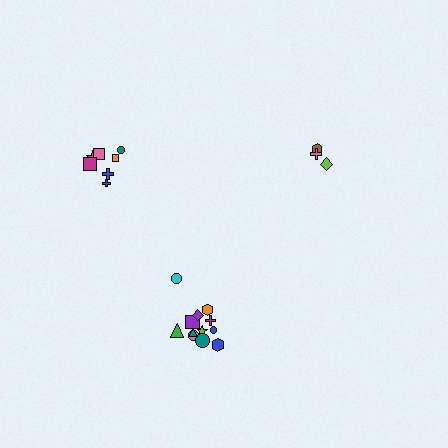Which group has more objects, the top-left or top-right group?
The top-left group.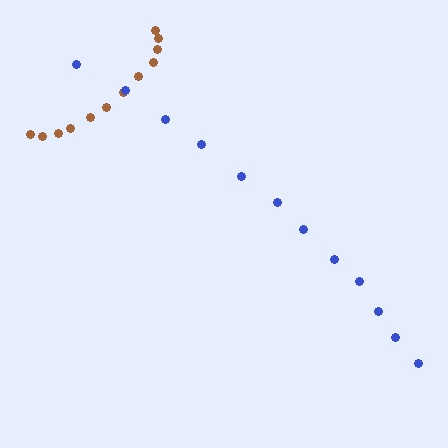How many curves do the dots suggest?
There are 2 distinct paths.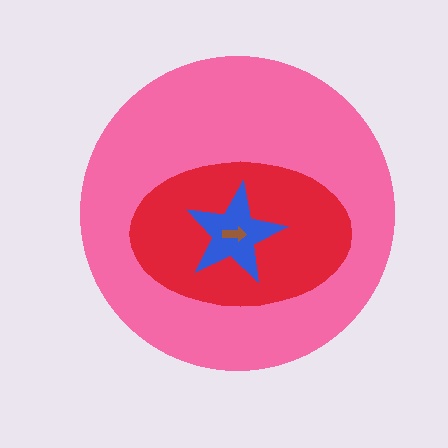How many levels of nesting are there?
4.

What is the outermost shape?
The pink circle.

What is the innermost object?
The brown arrow.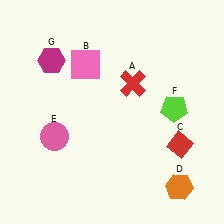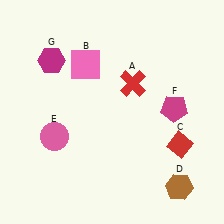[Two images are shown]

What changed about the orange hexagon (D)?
In Image 1, D is orange. In Image 2, it changed to brown.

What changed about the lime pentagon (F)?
In Image 1, F is lime. In Image 2, it changed to magenta.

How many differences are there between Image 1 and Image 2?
There are 2 differences between the two images.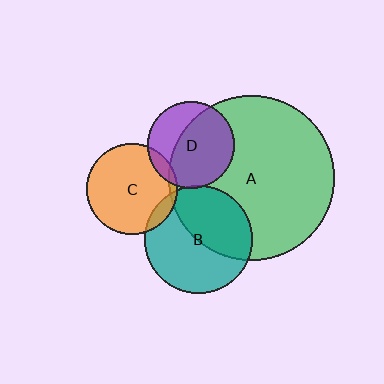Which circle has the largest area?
Circle A (green).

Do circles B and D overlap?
Yes.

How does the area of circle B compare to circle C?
Approximately 1.4 times.